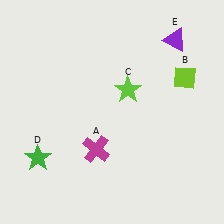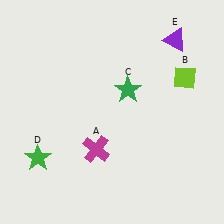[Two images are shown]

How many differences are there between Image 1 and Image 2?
There is 1 difference between the two images.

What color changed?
The star (C) changed from lime in Image 1 to green in Image 2.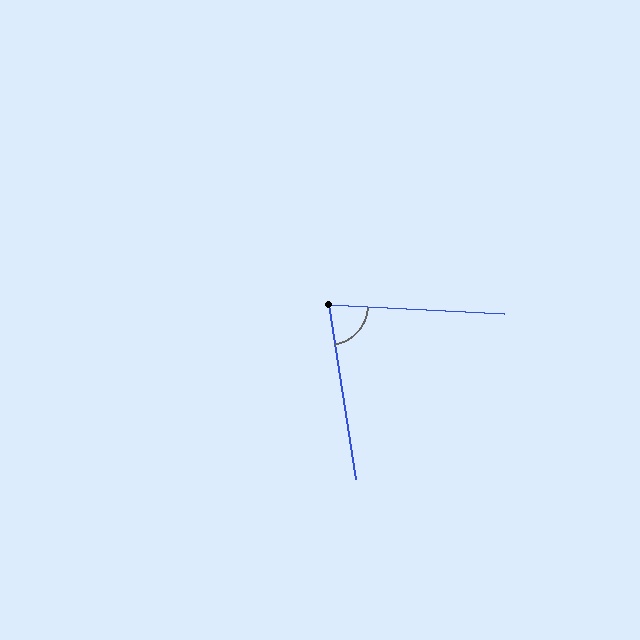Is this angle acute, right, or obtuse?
It is acute.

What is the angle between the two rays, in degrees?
Approximately 79 degrees.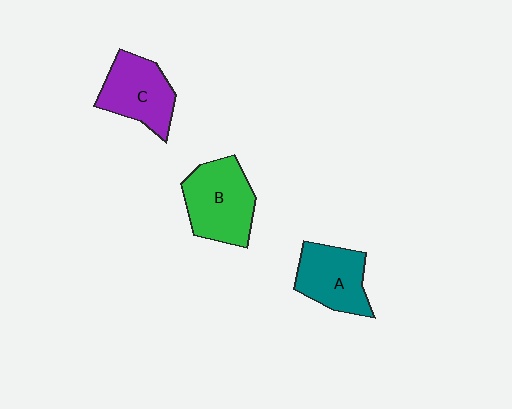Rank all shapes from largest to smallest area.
From largest to smallest: B (green), C (purple), A (teal).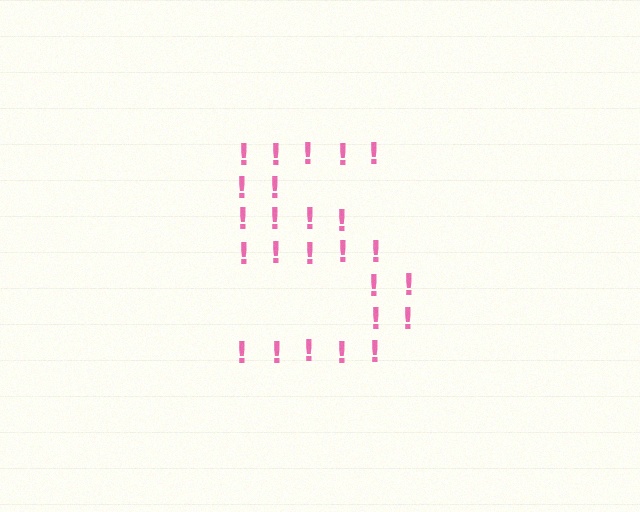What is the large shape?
The large shape is the digit 5.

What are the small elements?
The small elements are exclamation marks.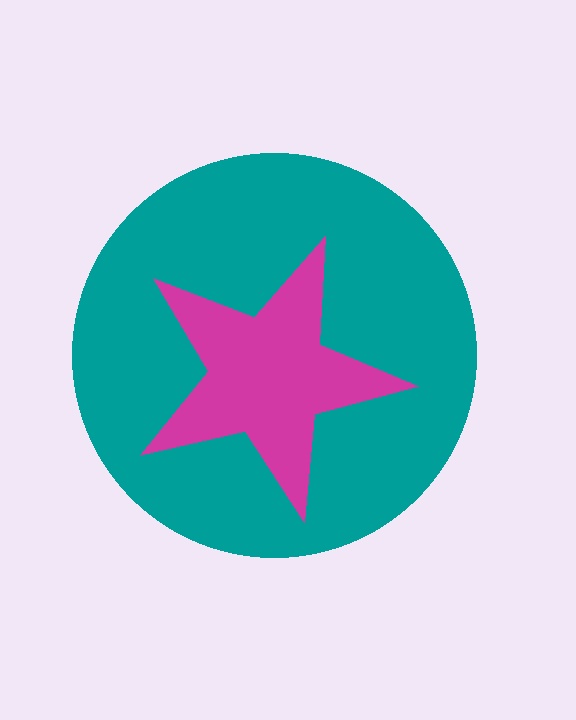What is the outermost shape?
The teal circle.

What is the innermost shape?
The magenta star.